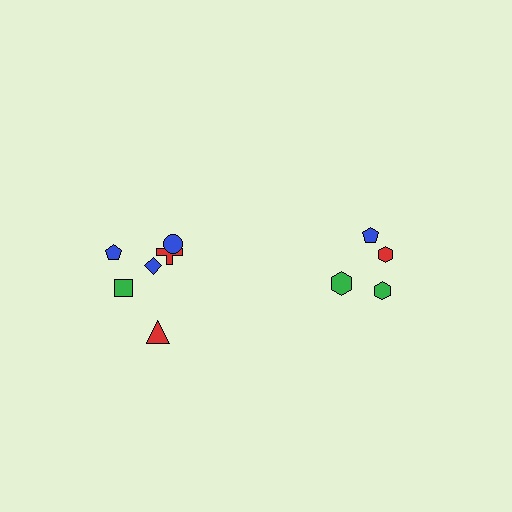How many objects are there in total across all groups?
There are 10 objects.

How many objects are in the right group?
There are 4 objects.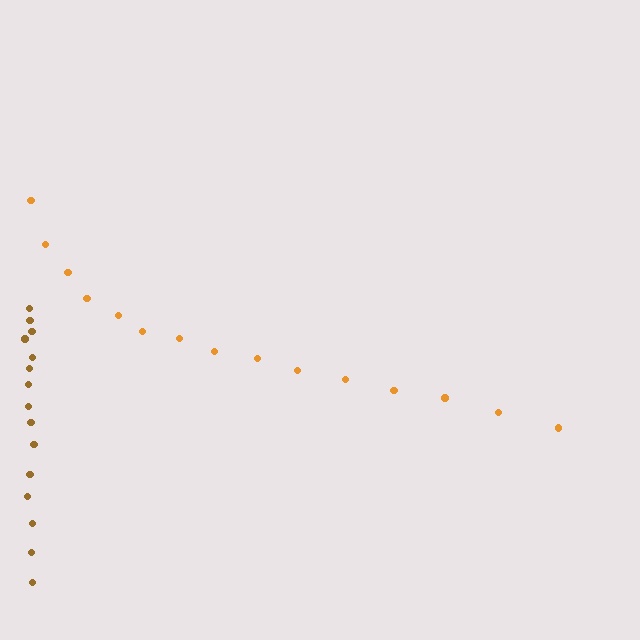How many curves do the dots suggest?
There are 2 distinct paths.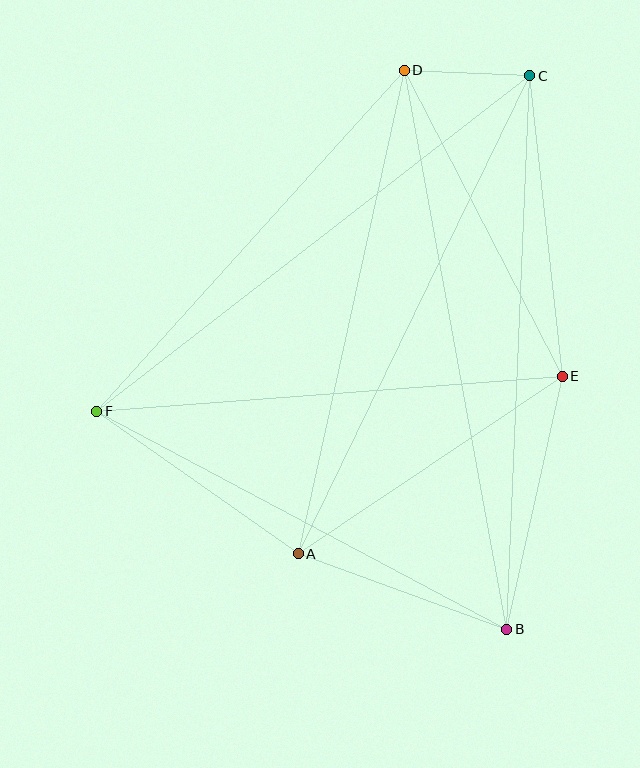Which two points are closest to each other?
Points C and D are closest to each other.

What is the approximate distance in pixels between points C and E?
The distance between C and E is approximately 302 pixels.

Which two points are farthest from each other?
Points B and D are farthest from each other.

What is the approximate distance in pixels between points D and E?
The distance between D and E is approximately 344 pixels.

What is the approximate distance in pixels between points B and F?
The distance between B and F is approximately 465 pixels.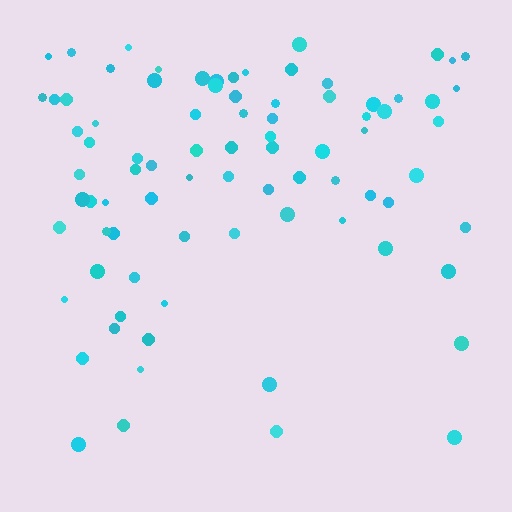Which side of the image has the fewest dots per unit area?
The bottom.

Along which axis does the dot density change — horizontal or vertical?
Vertical.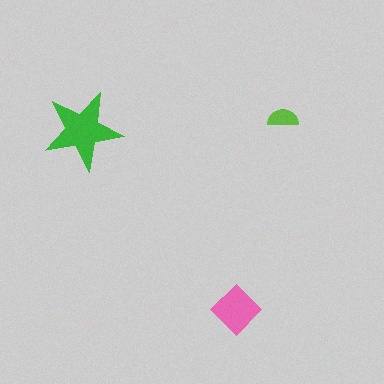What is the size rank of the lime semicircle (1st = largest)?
3rd.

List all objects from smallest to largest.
The lime semicircle, the pink diamond, the green star.